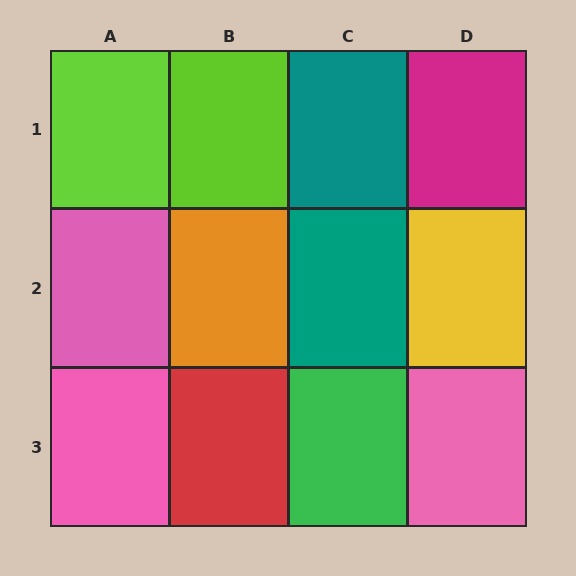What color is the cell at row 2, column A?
Pink.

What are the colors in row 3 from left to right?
Pink, red, green, pink.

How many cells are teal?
2 cells are teal.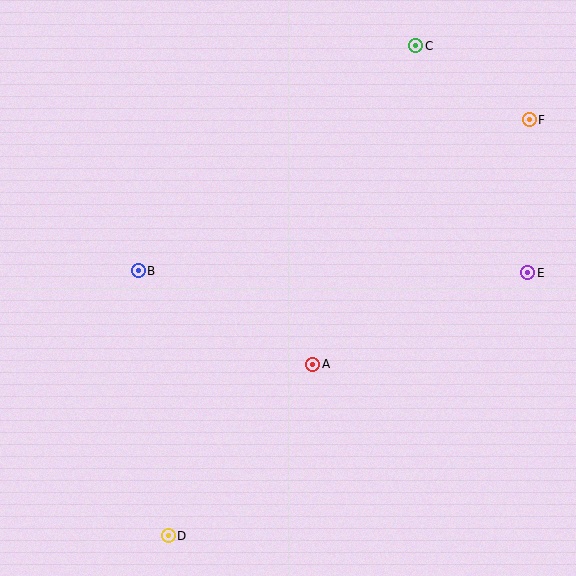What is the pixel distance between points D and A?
The distance between D and A is 224 pixels.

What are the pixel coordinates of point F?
Point F is at (529, 120).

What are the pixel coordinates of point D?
Point D is at (168, 536).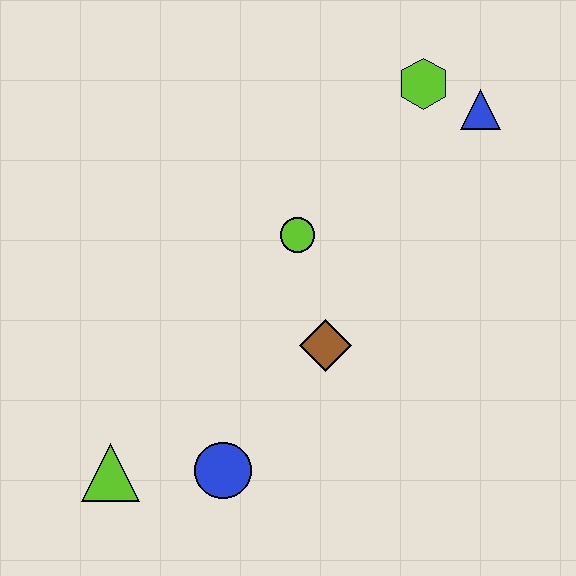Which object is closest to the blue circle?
The lime triangle is closest to the blue circle.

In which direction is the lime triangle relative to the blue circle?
The lime triangle is to the left of the blue circle.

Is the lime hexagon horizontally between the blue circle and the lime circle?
No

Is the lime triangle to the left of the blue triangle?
Yes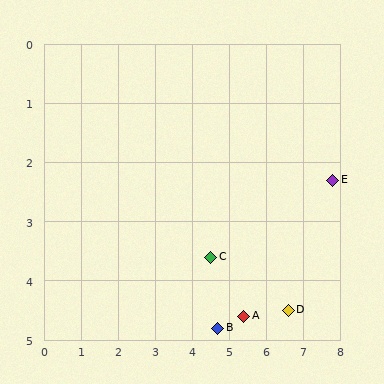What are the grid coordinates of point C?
Point C is at approximately (4.5, 3.6).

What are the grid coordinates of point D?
Point D is at approximately (6.6, 4.5).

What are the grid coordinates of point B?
Point B is at approximately (4.7, 4.8).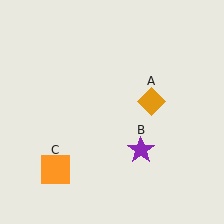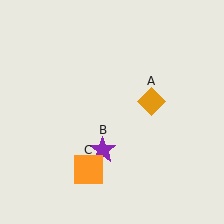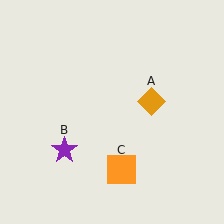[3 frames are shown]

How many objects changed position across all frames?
2 objects changed position: purple star (object B), orange square (object C).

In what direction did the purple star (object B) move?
The purple star (object B) moved left.